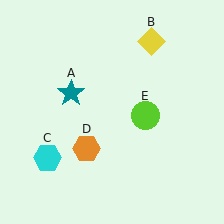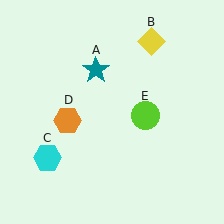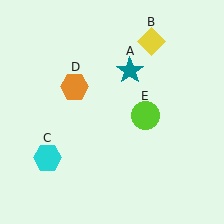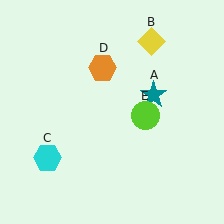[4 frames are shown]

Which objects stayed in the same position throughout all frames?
Yellow diamond (object B) and cyan hexagon (object C) and lime circle (object E) remained stationary.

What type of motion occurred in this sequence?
The teal star (object A), orange hexagon (object D) rotated clockwise around the center of the scene.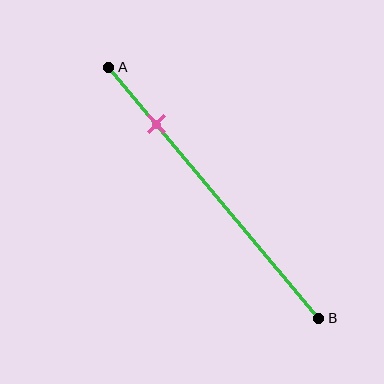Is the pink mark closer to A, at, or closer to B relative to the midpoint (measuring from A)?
The pink mark is closer to point A than the midpoint of segment AB.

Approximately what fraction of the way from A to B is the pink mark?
The pink mark is approximately 25% of the way from A to B.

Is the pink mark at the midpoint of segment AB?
No, the mark is at about 25% from A, not at the 50% midpoint.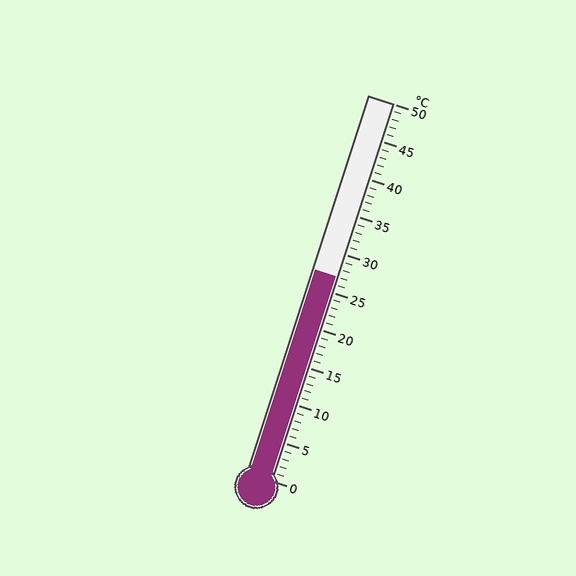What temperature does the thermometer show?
The thermometer shows approximately 27°C.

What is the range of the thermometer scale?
The thermometer scale ranges from 0°C to 50°C.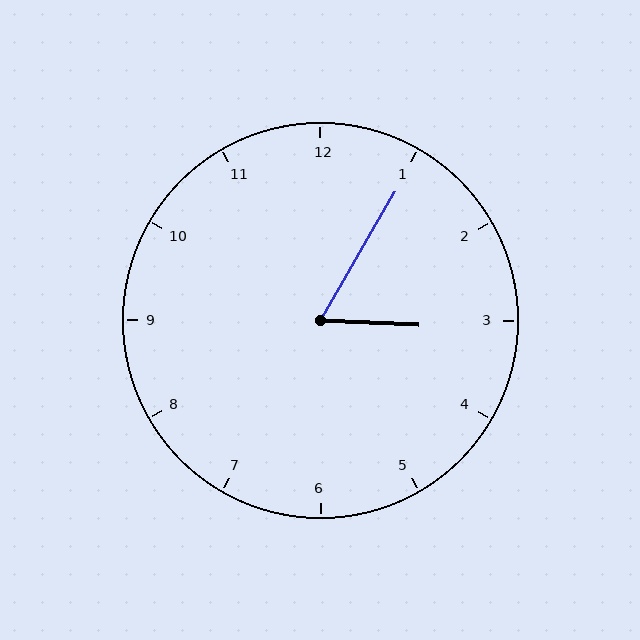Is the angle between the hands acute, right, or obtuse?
It is acute.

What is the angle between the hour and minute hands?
Approximately 62 degrees.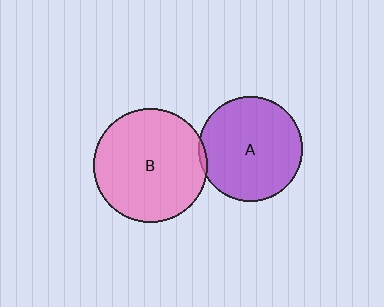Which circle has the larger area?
Circle B (pink).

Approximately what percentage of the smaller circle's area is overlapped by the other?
Approximately 5%.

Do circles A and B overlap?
Yes.